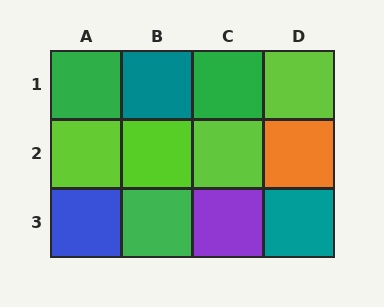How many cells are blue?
1 cell is blue.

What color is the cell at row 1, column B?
Teal.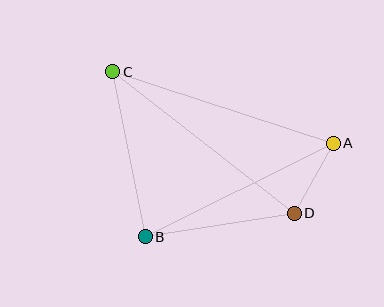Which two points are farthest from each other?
Points A and C are farthest from each other.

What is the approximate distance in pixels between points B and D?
The distance between B and D is approximately 151 pixels.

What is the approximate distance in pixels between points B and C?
The distance between B and C is approximately 168 pixels.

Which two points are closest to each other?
Points A and D are closest to each other.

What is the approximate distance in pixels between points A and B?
The distance between A and B is approximately 210 pixels.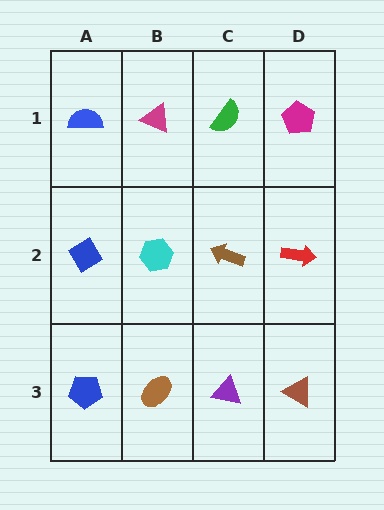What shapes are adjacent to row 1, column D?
A red arrow (row 2, column D), a green semicircle (row 1, column C).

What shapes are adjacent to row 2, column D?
A magenta pentagon (row 1, column D), a brown triangle (row 3, column D), a brown arrow (row 2, column C).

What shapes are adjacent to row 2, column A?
A blue semicircle (row 1, column A), a blue pentagon (row 3, column A), a cyan hexagon (row 2, column B).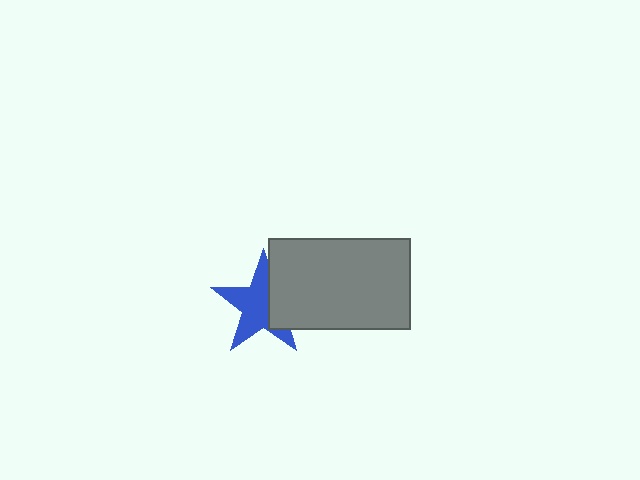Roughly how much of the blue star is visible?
About half of it is visible (roughly 65%).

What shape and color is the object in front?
The object in front is a gray rectangle.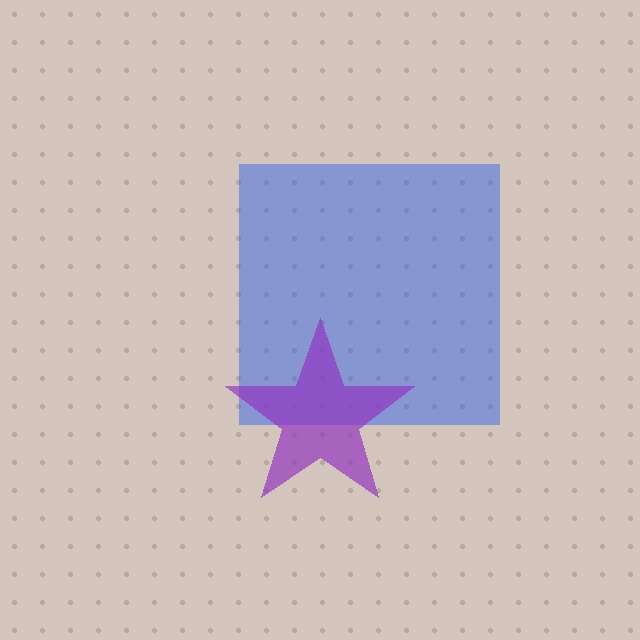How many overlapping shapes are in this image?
There are 2 overlapping shapes in the image.